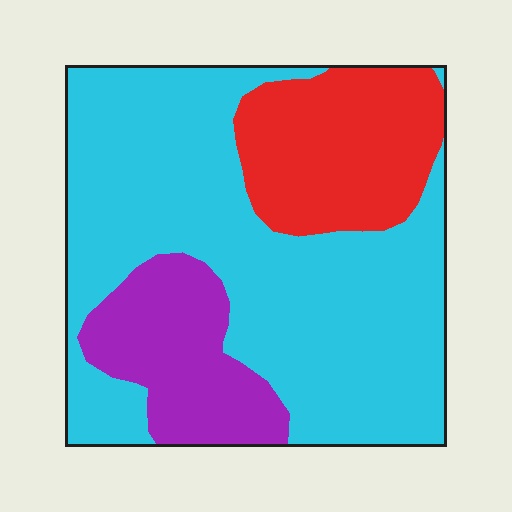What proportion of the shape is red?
Red takes up about one fifth (1/5) of the shape.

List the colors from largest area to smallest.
From largest to smallest: cyan, red, purple.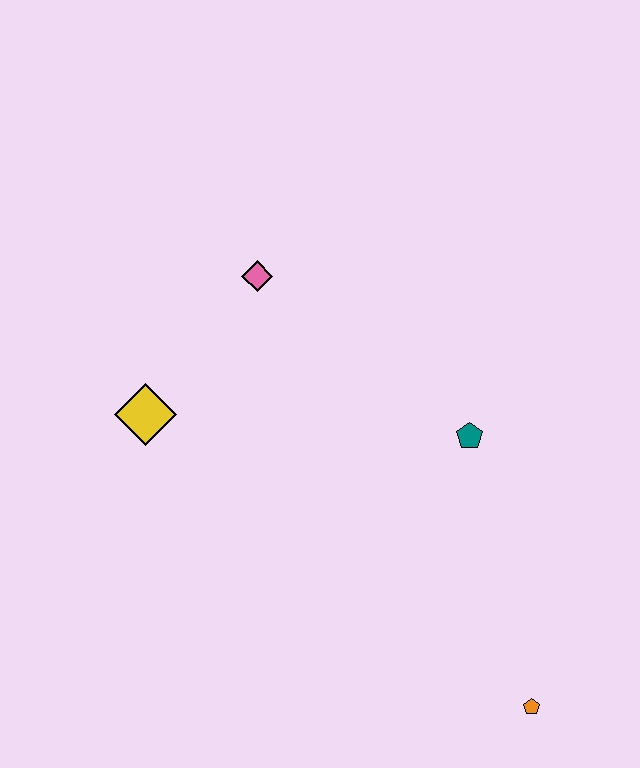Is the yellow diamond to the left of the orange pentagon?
Yes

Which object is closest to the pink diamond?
The yellow diamond is closest to the pink diamond.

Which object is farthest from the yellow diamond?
The orange pentagon is farthest from the yellow diamond.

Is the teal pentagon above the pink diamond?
No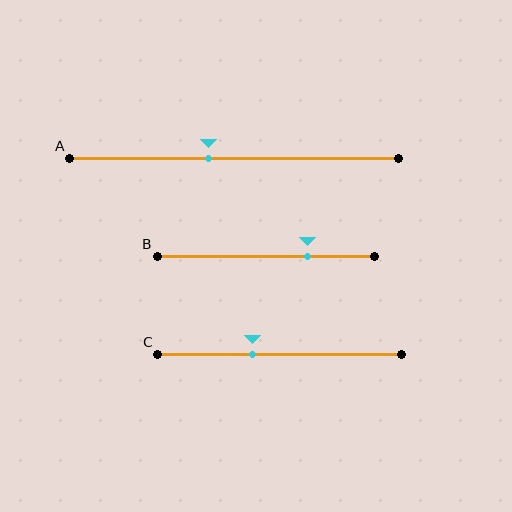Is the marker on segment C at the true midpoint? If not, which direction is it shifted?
No, the marker on segment C is shifted to the left by about 11% of the segment length.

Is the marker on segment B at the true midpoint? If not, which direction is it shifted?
No, the marker on segment B is shifted to the right by about 19% of the segment length.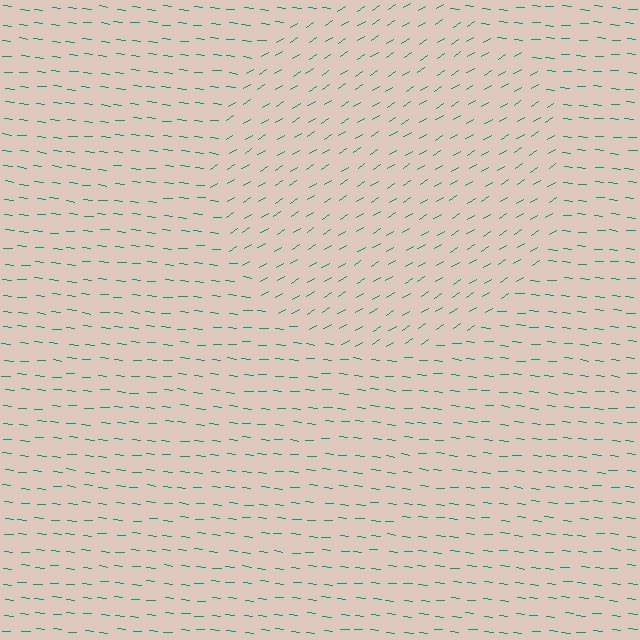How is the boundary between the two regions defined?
The boundary is defined purely by a change in line orientation (approximately 37 degrees difference). All lines are the same color and thickness.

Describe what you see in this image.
The image is filled with small teal line segments. A circle region in the image has lines oriented differently from the surrounding lines, creating a visible texture boundary.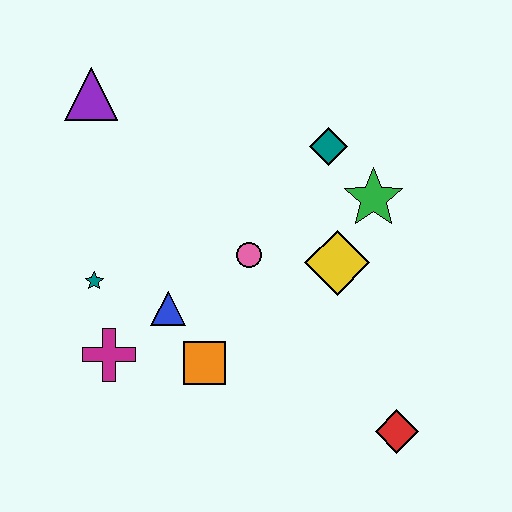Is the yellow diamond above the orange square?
Yes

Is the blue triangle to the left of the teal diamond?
Yes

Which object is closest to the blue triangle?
The orange square is closest to the blue triangle.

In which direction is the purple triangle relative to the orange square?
The purple triangle is above the orange square.